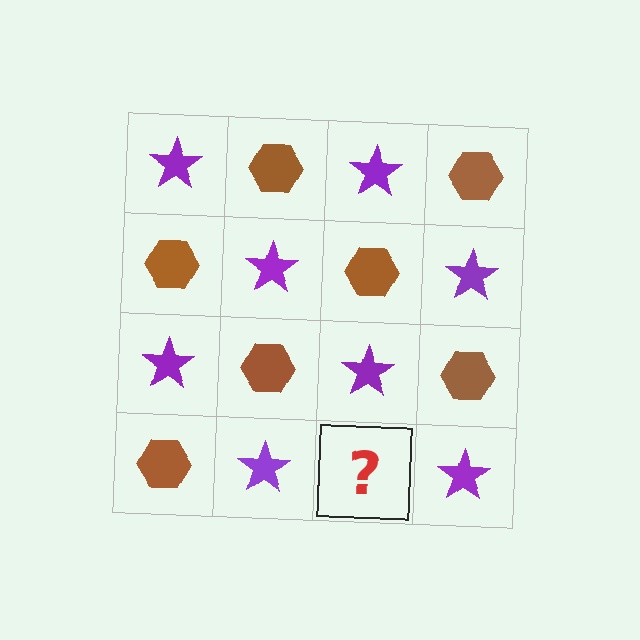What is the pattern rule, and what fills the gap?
The rule is that it alternates purple star and brown hexagon in a checkerboard pattern. The gap should be filled with a brown hexagon.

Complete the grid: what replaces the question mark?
The question mark should be replaced with a brown hexagon.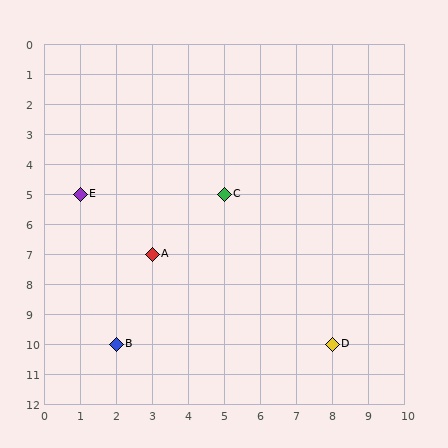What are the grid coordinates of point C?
Point C is at grid coordinates (5, 5).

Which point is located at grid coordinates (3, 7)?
Point A is at (3, 7).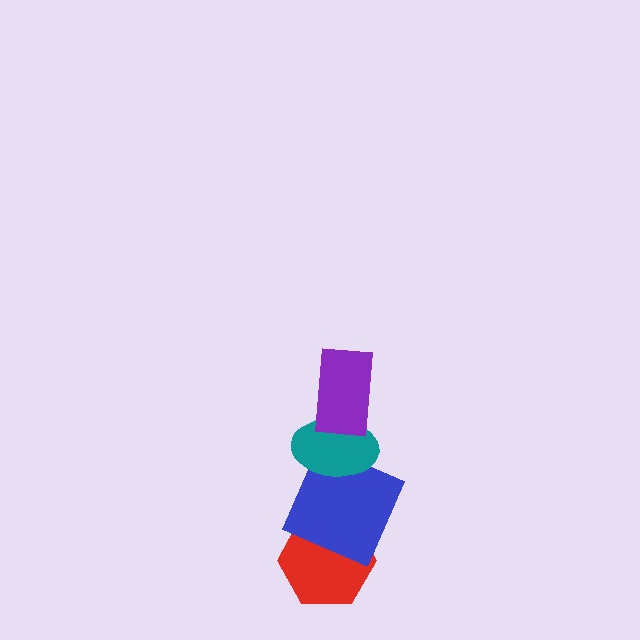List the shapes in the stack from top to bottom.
From top to bottom: the purple rectangle, the teal ellipse, the blue square, the red hexagon.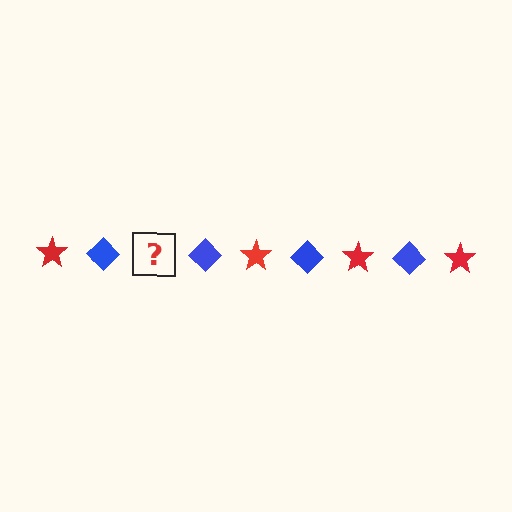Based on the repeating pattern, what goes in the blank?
The blank should be a red star.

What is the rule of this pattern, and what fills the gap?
The rule is that the pattern alternates between red star and blue diamond. The gap should be filled with a red star.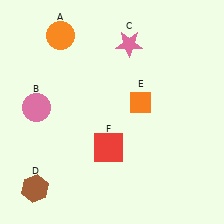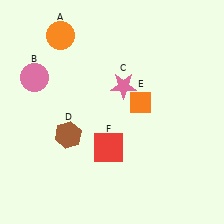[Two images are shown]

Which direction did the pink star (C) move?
The pink star (C) moved down.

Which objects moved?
The objects that moved are: the pink circle (B), the pink star (C), the brown hexagon (D).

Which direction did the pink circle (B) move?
The pink circle (B) moved up.